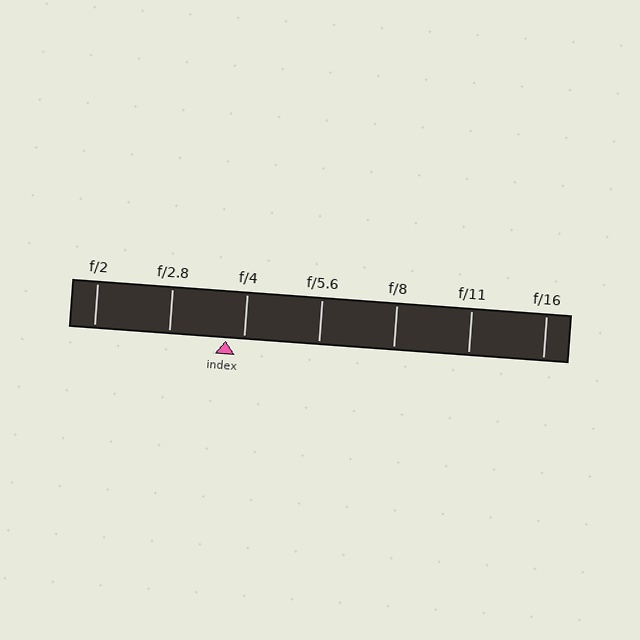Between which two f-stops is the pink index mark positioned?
The index mark is between f/2.8 and f/4.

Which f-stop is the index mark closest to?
The index mark is closest to f/4.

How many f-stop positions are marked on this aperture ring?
There are 7 f-stop positions marked.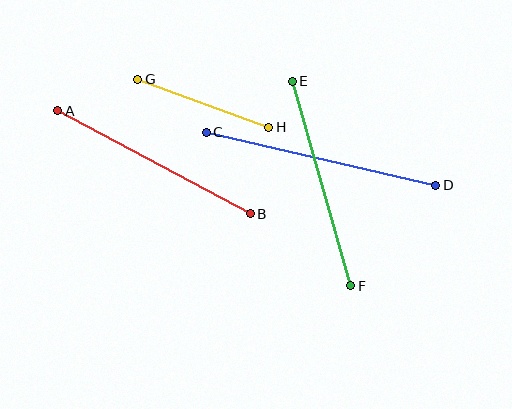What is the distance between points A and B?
The distance is approximately 219 pixels.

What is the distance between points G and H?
The distance is approximately 139 pixels.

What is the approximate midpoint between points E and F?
The midpoint is at approximately (321, 183) pixels.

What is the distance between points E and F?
The distance is approximately 213 pixels.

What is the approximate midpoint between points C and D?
The midpoint is at approximately (321, 159) pixels.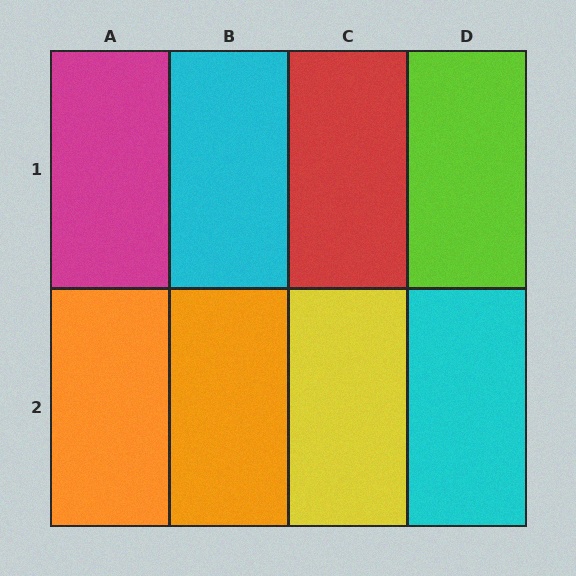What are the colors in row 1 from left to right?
Magenta, cyan, red, lime.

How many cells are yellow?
1 cell is yellow.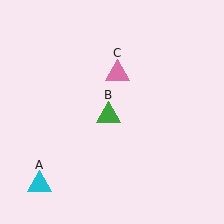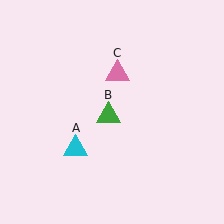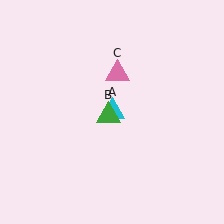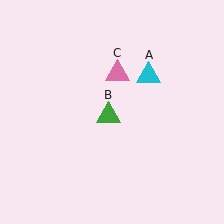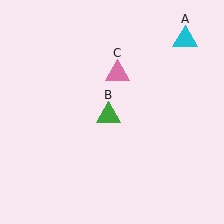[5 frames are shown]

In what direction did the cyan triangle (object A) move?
The cyan triangle (object A) moved up and to the right.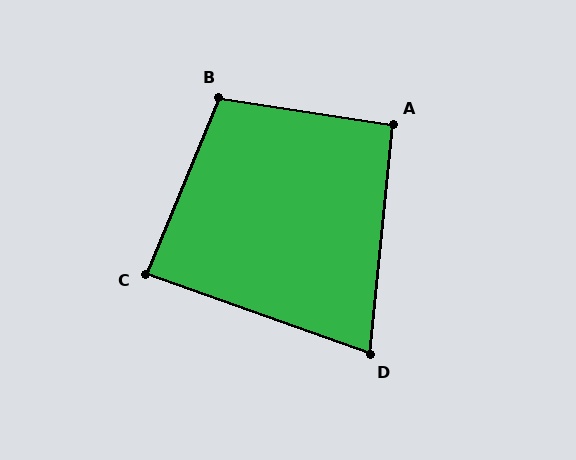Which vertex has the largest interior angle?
B, at approximately 104 degrees.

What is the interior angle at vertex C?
Approximately 87 degrees (approximately right).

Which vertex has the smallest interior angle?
D, at approximately 76 degrees.